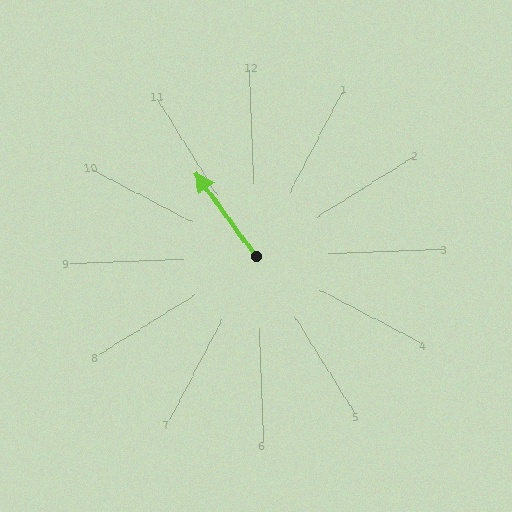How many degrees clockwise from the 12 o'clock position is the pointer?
Approximately 326 degrees.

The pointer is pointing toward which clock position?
Roughly 11 o'clock.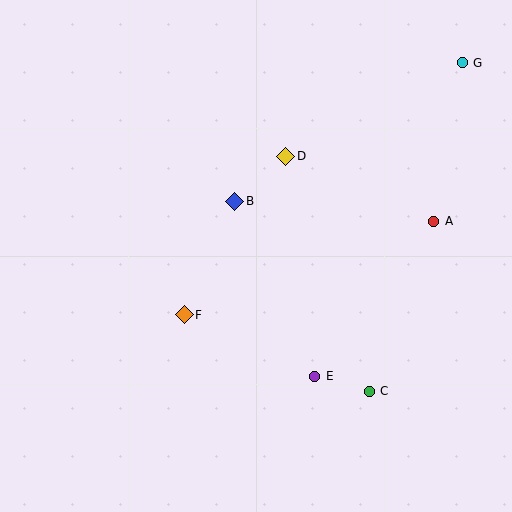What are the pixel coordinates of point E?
Point E is at (315, 376).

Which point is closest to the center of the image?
Point B at (235, 201) is closest to the center.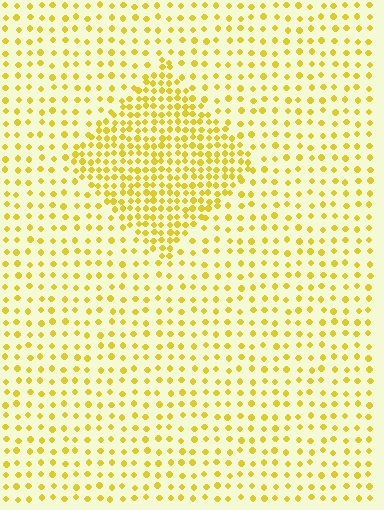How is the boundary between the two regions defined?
The boundary is defined by a change in element density (approximately 2.2x ratio). All elements are the same color, size, and shape.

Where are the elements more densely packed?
The elements are more densely packed inside the diamond boundary.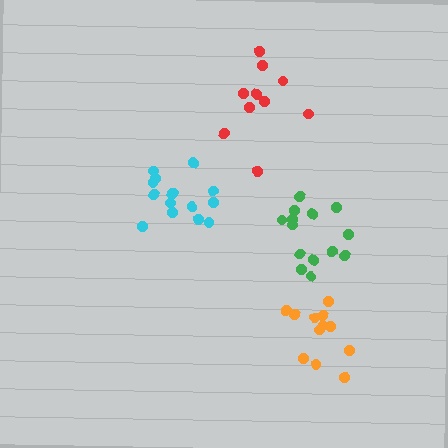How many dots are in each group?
Group 1: 10 dots, Group 2: 14 dots, Group 3: 12 dots, Group 4: 15 dots (51 total).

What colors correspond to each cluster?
The clusters are colored: red, green, orange, cyan.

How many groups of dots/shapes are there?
There are 4 groups.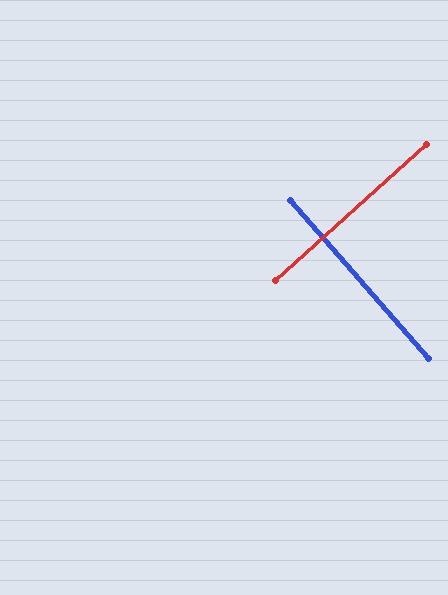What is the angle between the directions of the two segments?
Approximately 89 degrees.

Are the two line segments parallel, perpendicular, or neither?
Perpendicular — they meet at approximately 89°.